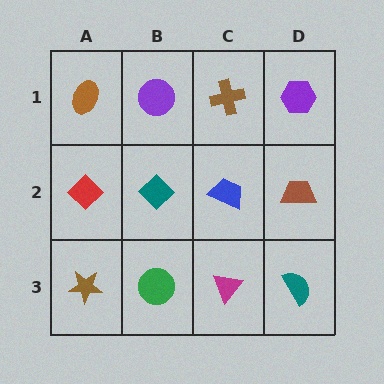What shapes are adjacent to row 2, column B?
A purple circle (row 1, column B), a green circle (row 3, column B), a red diamond (row 2, column A), a blue trapezoid (row 2, column C).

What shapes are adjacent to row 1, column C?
A blue trapezoid (row 2, column C), a purple circle (row 1, column B), a purple hexagon (row 1, column D).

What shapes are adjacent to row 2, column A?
A brown ellipse (row 1, column A), a brown star (row 3, column A), a teal diamond (row 2, column B).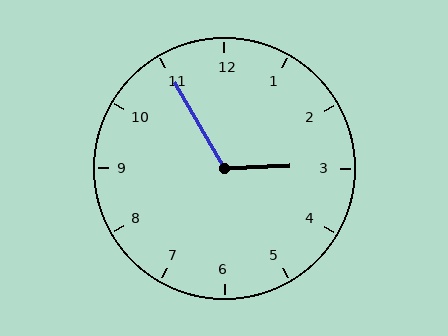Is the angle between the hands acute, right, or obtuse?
It is obtuse.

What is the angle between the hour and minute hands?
Approximately 118 degrees.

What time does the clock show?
2:55.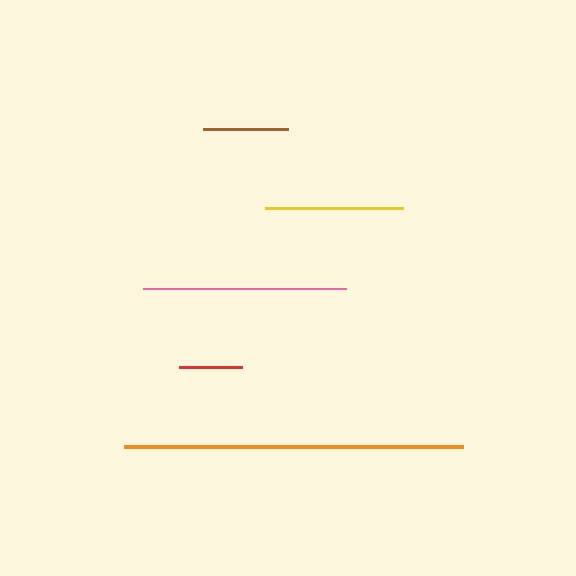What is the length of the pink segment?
The pink segment is approximately 203 pixels long.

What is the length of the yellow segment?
The yellow segment is approximately 138 pixels long.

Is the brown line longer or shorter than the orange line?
The orange line is longer than the brown line.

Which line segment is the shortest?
The red line is the shortest at approximately 63 pixels.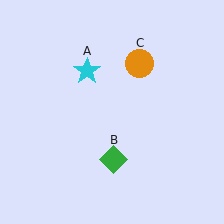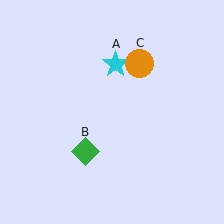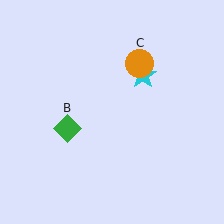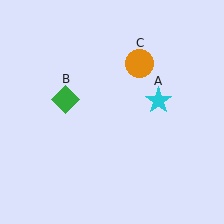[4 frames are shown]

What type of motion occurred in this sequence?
The cyan star (object A), green diamond (object B) rotated clockwise around the center of the scene.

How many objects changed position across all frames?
2 objects changed position: cyan star (object A), green diamond (object B).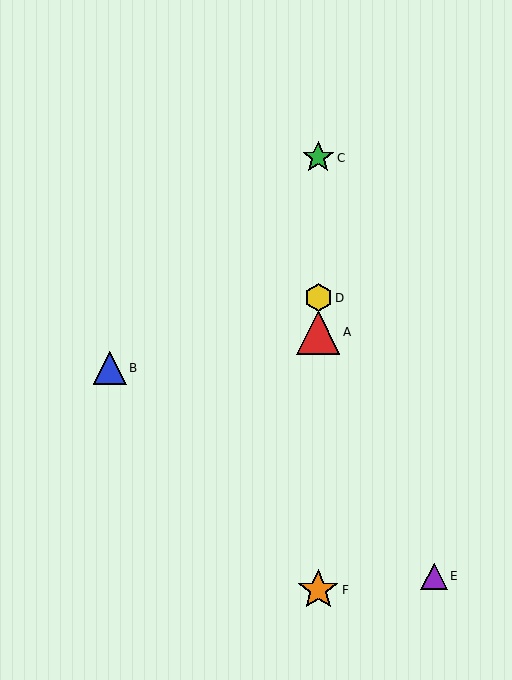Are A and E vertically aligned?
No, A is at x≈318 and E is at x≈434.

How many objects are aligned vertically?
4 objects (A, C, D, F) are aligned vertically.